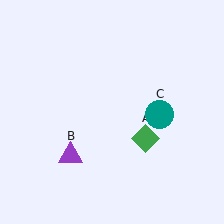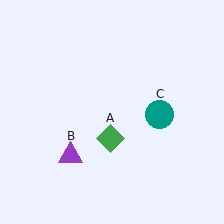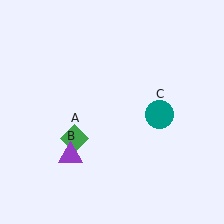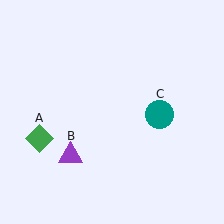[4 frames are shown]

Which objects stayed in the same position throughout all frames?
Purple triangle (object B) and teal circle (object C) remained stationary.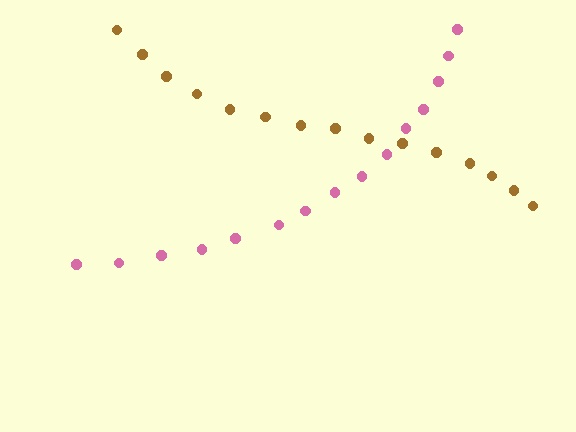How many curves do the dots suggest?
There are 2 distinct paths.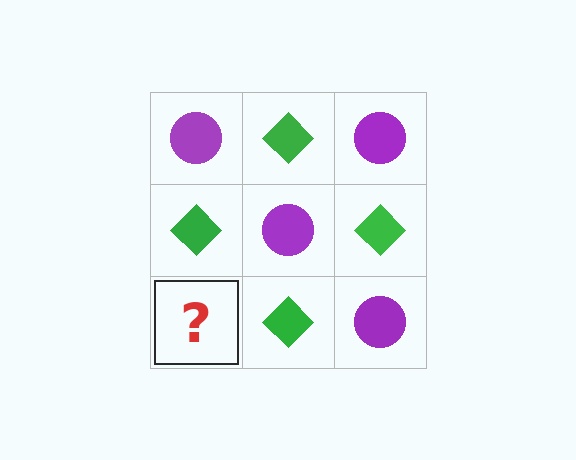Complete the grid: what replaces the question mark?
The question mark should be replaced with a purple circle.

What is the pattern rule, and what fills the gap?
The rule is that it alternates purple circle and green diamond in a checkerboard pattern. The gap should be filled with a purple circle.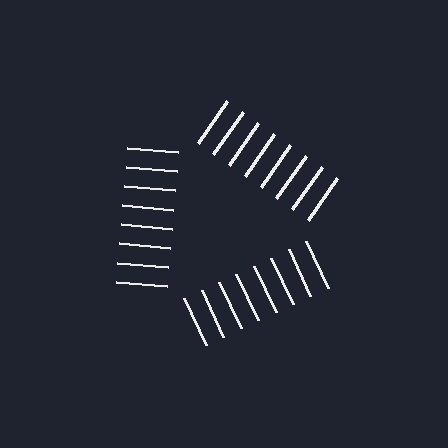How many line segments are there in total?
24 — 8 along each of the 3 edges.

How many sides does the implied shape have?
3 sides — the line-ends trace a triangle.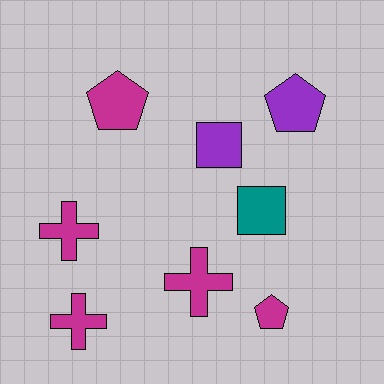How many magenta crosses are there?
There are 3 magenta crosses.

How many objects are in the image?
There are 8 objects.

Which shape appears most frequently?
Cross, with 3 objects.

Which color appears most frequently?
Magenta, with 5 objects.